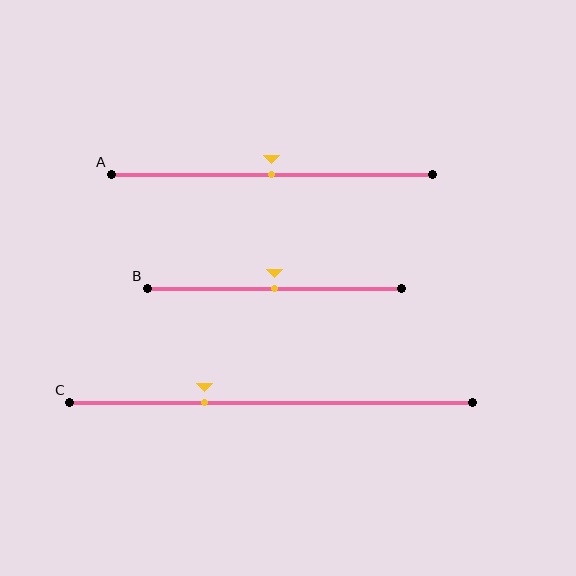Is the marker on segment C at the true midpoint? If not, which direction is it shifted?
No, the marker on segment C is shifted to the left by about 17% of the segment length.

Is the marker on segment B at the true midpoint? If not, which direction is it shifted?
Yes, the marker on segment B is at the true midpoint.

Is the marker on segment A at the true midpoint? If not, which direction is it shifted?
Yes, the marker on segment A is at the true midpoint.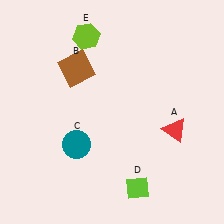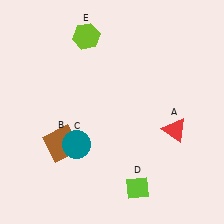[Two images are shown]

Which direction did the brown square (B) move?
The brown square (B) moved down.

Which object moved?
The brown square (B) moved down.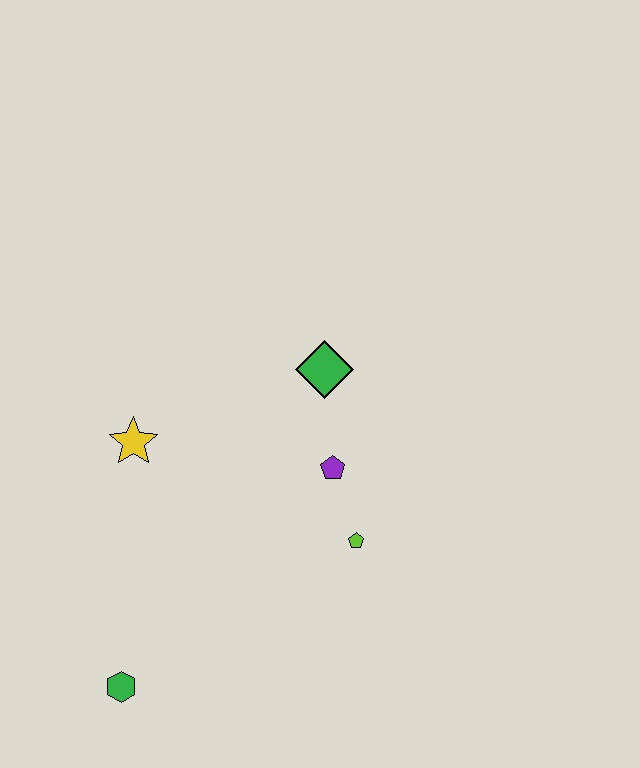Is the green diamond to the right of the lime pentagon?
No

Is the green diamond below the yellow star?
No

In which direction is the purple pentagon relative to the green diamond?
The purple pentagon is below the green diamond.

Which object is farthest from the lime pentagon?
The green hexagon is farthest from the lime pentagon.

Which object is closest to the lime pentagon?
The purple pentagon is closest to the lime pentagon.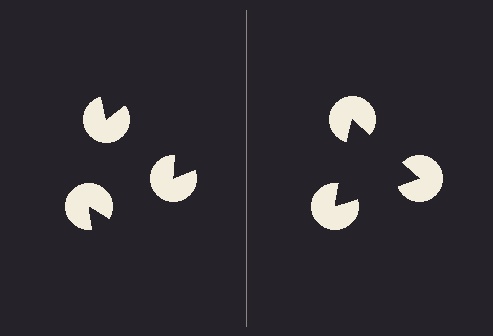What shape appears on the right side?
An illusory triangle.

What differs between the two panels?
The pac-man discs are positioned identically on both sides; only the wedge orientations differ. On the right they align to a triangle; on the left they are misaligned.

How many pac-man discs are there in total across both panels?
6 — 3 on each side.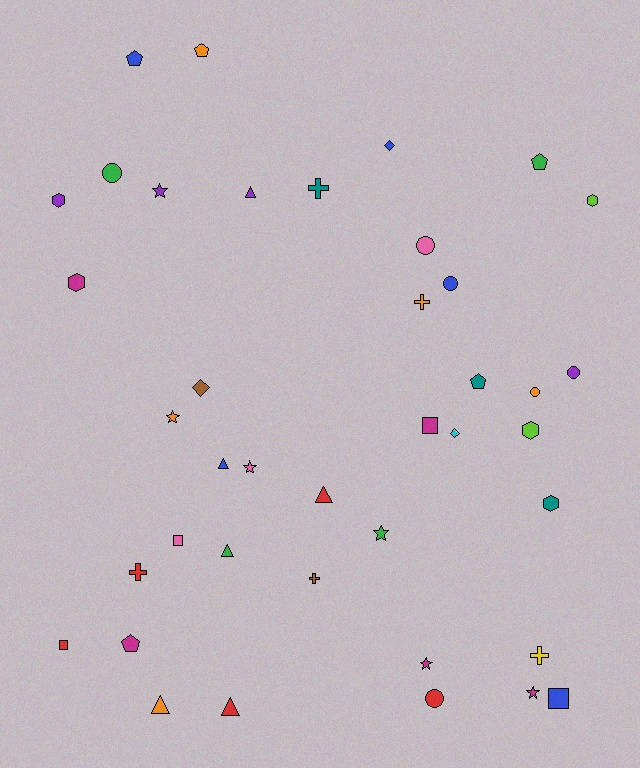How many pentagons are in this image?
There are 5 pentagons.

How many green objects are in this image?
There are 4 green objects.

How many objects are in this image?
There are 40 objects.